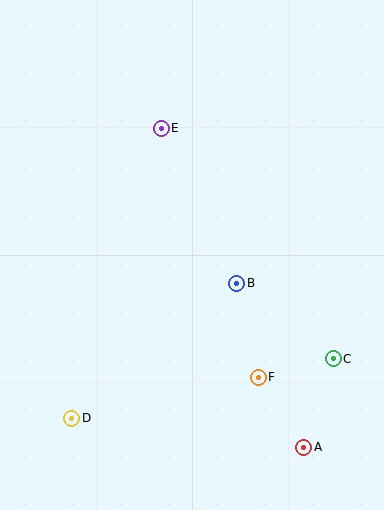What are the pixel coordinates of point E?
Point E is at (161, 128).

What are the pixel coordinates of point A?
Point A is at (304, 447).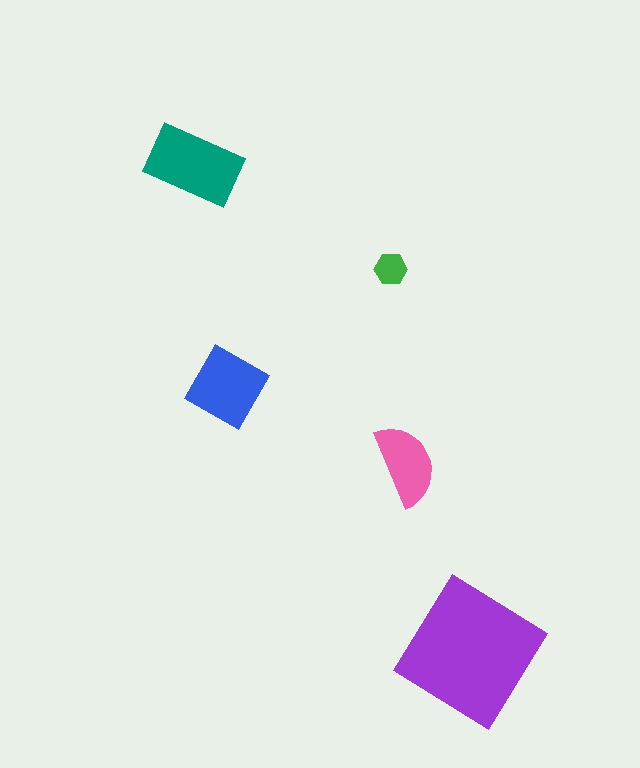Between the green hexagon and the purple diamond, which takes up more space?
The purple diamond.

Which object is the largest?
The purple diamond.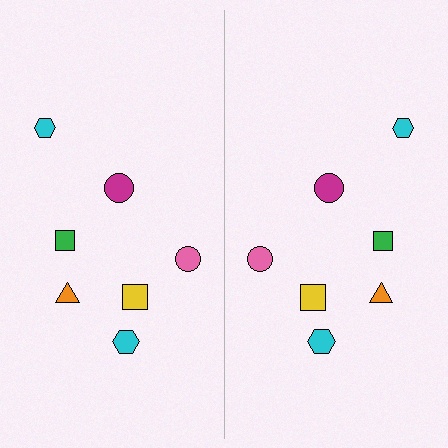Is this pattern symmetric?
Yes, this pattern has bilateral (reflection) symmetry.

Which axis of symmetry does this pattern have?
The pattern has a vertical axis of symmetry running through the center of the image.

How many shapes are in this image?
There are 14 shapes in this image.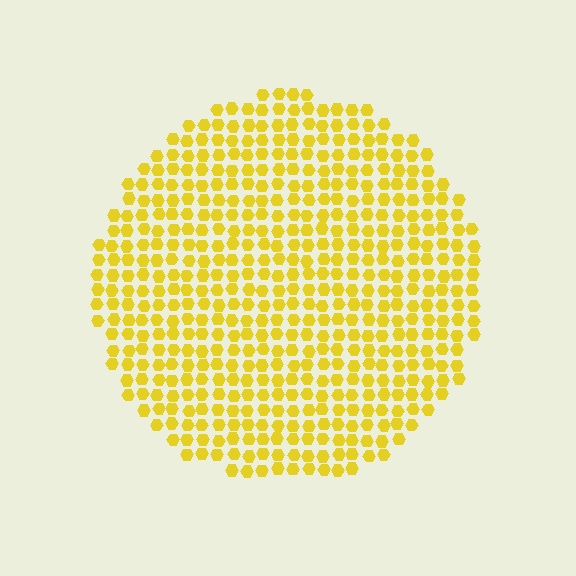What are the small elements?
The small elements are hexagons.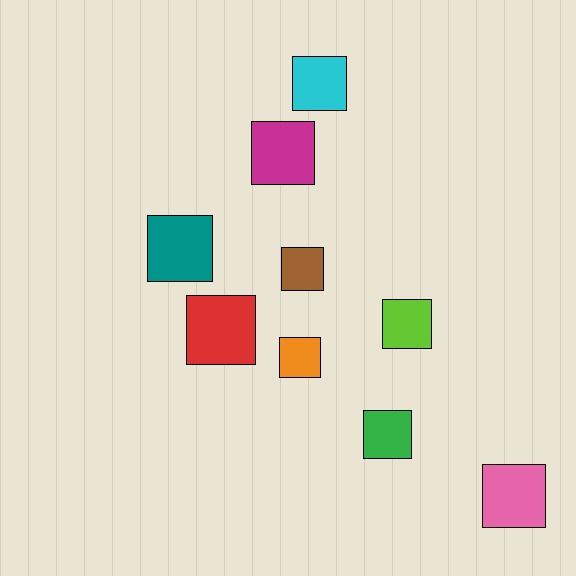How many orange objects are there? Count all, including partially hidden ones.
There is 1 orange object.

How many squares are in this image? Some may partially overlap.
There are 9 squares.